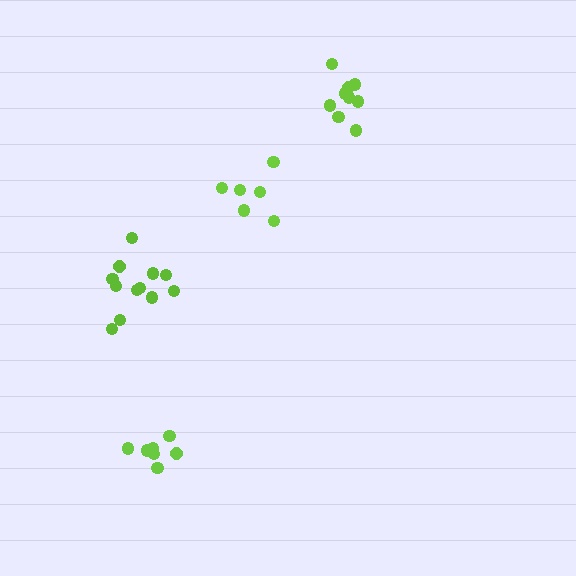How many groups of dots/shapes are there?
There are 4 groups.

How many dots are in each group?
Group 1: 6 dots, Group 2: 12 dots, Group 3: 9 dots, Group 4: 7 dots (34 total).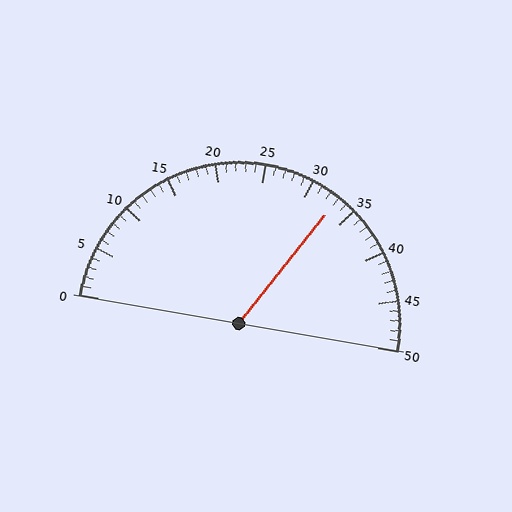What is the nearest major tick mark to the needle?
The nearest major tick mark is 35.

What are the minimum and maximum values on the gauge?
The gauge ranges from 0 to 50.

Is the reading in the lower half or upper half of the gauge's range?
The reading is in the upper half of the range (0 to 50).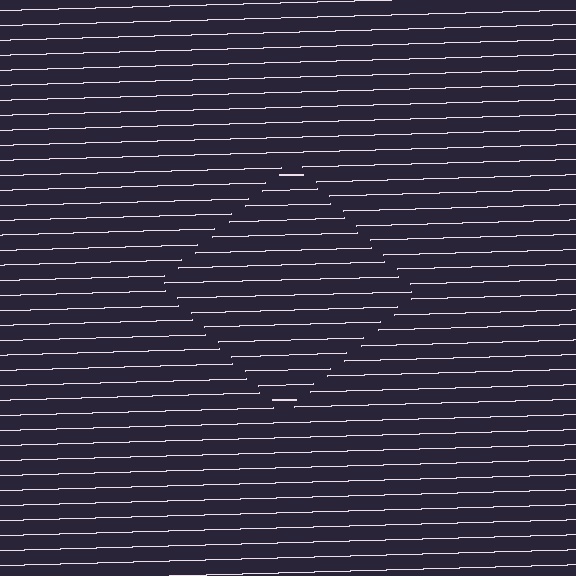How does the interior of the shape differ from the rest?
The interior of the shape contains the same grating, shifted by half a period — the contour is defined by the phase discontinuity where line-ends from the inner and outer gratings abut.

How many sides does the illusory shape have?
4 sides — the line-ends trace a square.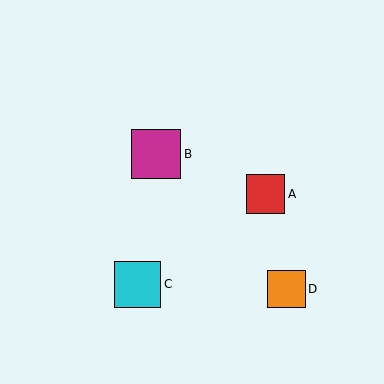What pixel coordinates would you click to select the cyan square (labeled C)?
Click at (138, 284) to select the cyan square C.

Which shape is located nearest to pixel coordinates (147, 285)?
The cyan square (labeled C) at (138, 284) is nearest to that location.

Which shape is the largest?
The magenta square (labeled B) is the largest.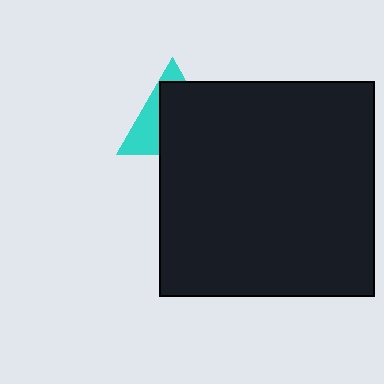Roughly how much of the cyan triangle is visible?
A small part of it is visible (roughly 36%).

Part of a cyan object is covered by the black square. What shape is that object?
It is a triangle.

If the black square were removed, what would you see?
You would see the complete cyan triangle.